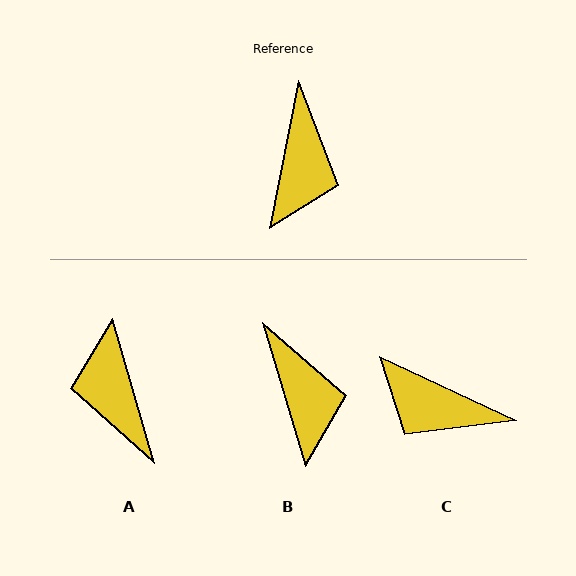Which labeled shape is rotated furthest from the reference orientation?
A, about 153 degrees away.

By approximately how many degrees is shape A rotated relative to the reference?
Approximately 153 degrees clockwise.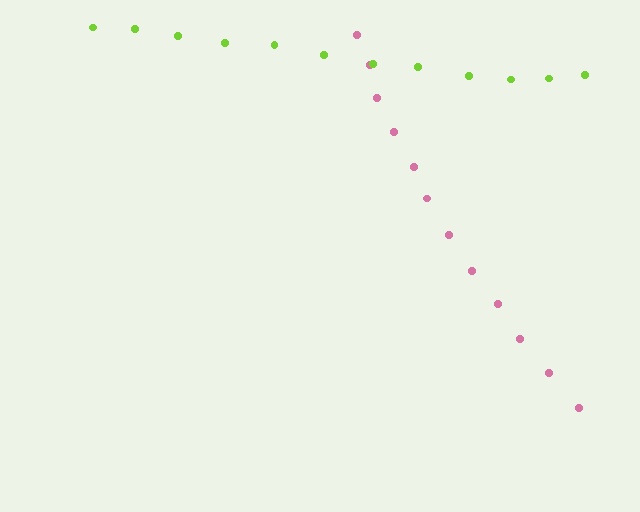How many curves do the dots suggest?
There are 2 distinct paths.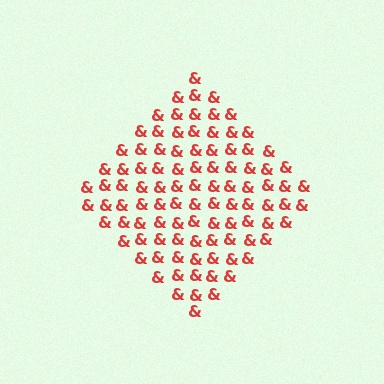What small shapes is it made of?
It is made of small ampersands.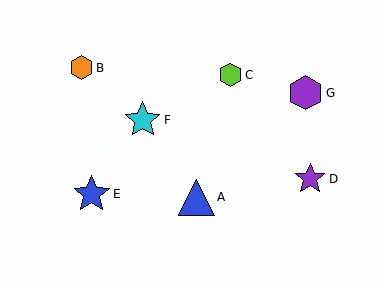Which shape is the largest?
The blue star (labeled E) is the largest.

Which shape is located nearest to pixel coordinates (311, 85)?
The purple hexagon (labeled G) at (306, 93) is nearest to that location.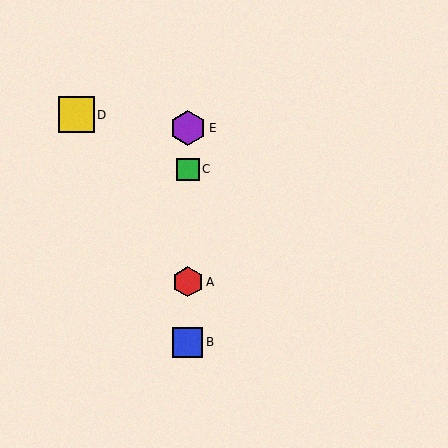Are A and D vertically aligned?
No, A is at x≈188 and D is at x≈76.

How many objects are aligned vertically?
4 objects (A, B, C, E) are aligned vertically.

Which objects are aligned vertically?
Objects A, B, C, E are aligned vertically.